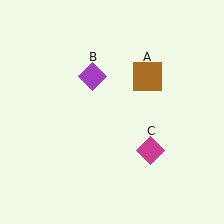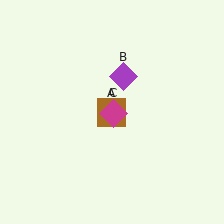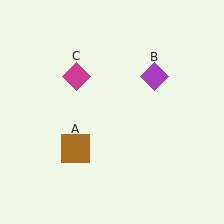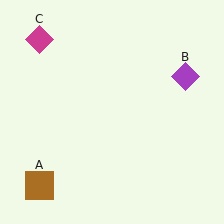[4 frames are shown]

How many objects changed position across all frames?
3 objects changed position: brown square (object A), purple diamond (object B), magenta diamond (object C).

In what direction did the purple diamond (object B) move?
The purple diamond (object B) moved right.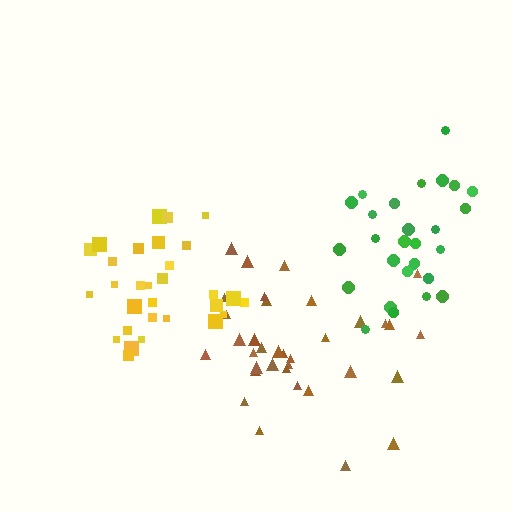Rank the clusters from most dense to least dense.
yellow, brown, green.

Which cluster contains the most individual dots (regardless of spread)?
Brown (35).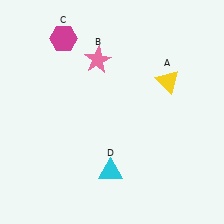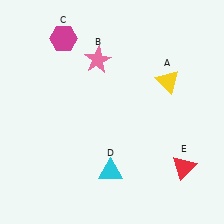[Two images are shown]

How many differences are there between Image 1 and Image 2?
There is 1 difference between the two images.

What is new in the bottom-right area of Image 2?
A red triangle (E) was added in the bottom-right area of Image 2.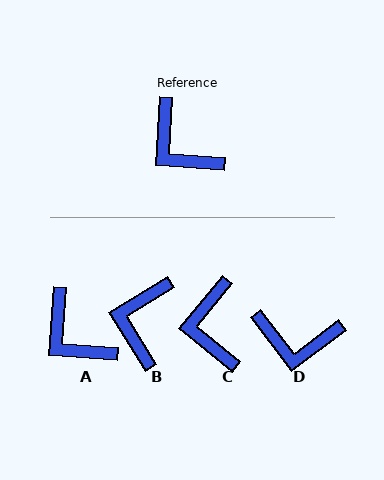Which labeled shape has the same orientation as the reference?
A.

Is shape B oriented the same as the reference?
No, it is off by about 54 degrees.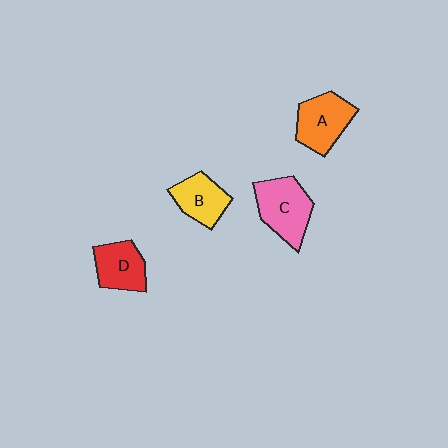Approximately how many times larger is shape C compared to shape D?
Approximately 1.3 times.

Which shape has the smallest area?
Shape B (yellow).